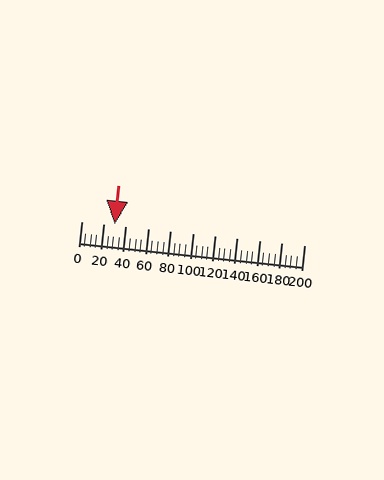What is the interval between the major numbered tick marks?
The major tick marks are spaced 20 units apart.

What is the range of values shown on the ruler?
The ruler shows values from 0 to 200.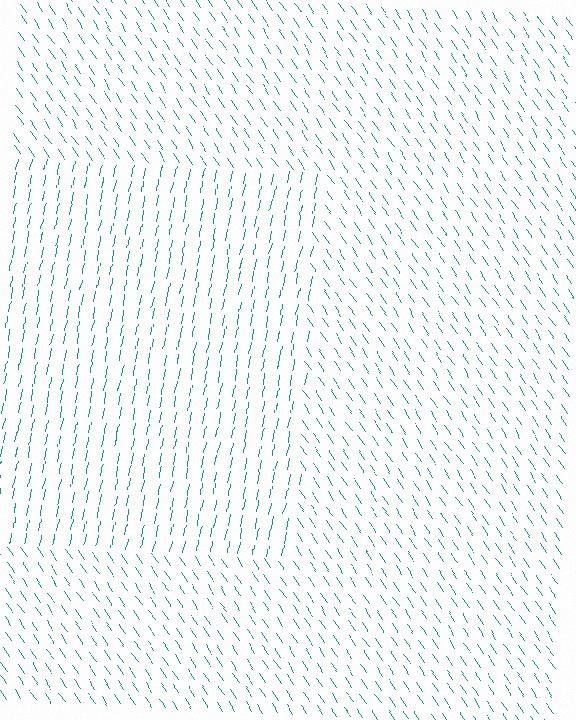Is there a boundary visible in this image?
Yes, there is a texture boundary formed by a change in line orientation.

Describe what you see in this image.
The image is filled with small teal line segments. A rectangle region in the image has lines oriented differently from the surrounding lines, creating a visible texture boundary.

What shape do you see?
I see a rectangle.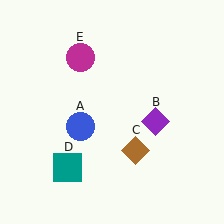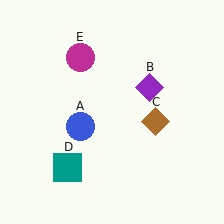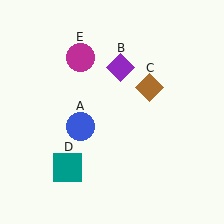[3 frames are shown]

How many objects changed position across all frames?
2 objects changed position: purple diamond (object B), brown diamond (object C).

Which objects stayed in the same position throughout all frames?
Blue circle (object A) and teal square (object D) and magenta circle (object E) remained stationary.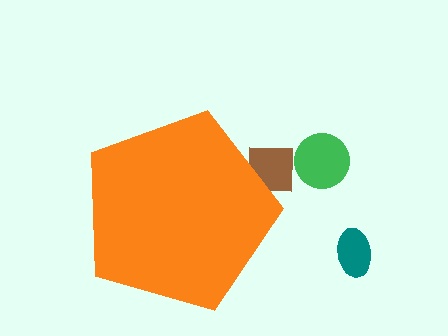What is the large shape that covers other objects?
An orange pentagon.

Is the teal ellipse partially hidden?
No, the teal ellipse is fully visible.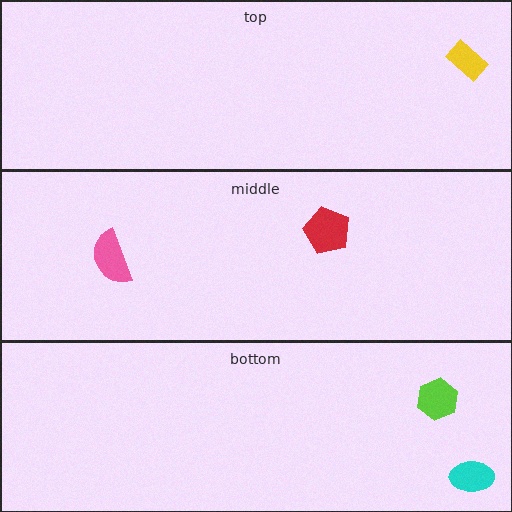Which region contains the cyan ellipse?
The bottom region.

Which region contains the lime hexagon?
The bottom region.